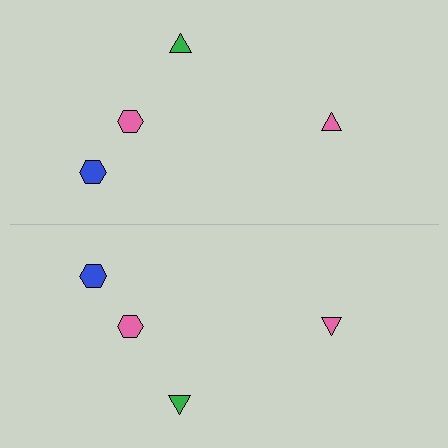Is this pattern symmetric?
Yes, this pattern has bilateral (reflection) symmetry.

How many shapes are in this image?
There are 8 shapes in this image.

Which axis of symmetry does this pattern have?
The pattern has a horizontal axis of symmetry running through the center of the image.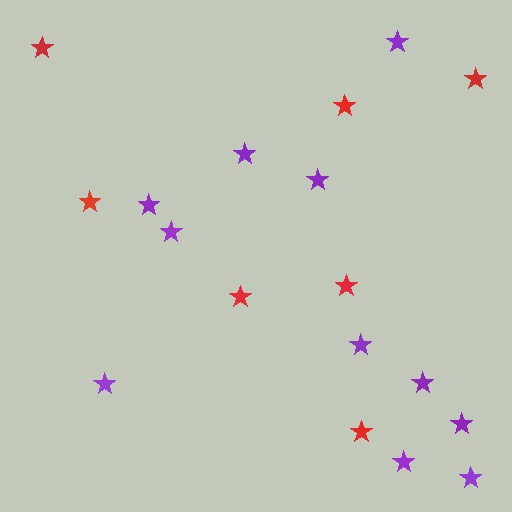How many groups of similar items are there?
There are 2 groups: one group of red stars (7) and one group of purple stars (11).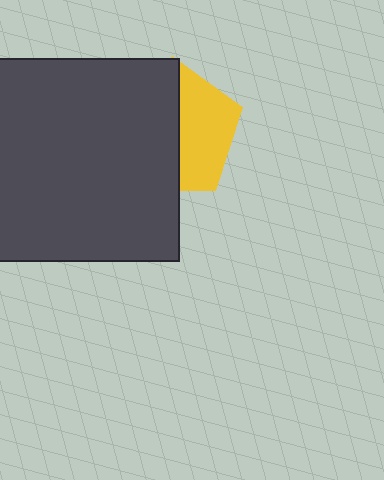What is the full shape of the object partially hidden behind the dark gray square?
The partially hidden object is a yellow pentagon.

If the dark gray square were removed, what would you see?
You would see the complete yellow pentagon.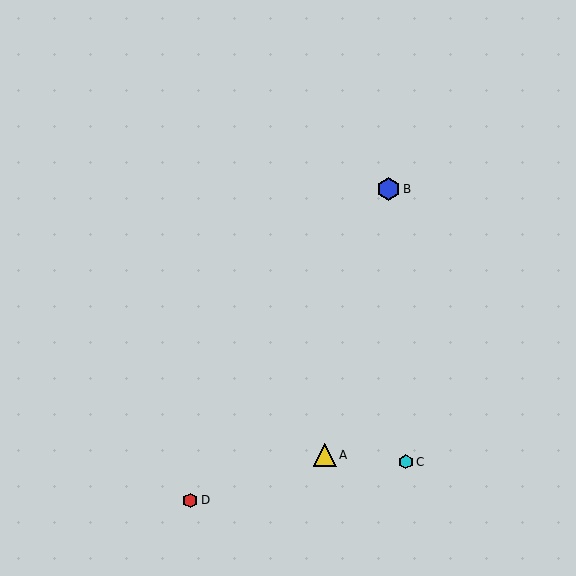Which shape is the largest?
The yellow triangle (labeled A) is the largest.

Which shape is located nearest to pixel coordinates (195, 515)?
The red hexagon (labeled D) at (190, 500) is nearest to that location.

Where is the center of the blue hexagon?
The center of the blue hexagon is at (389, 189).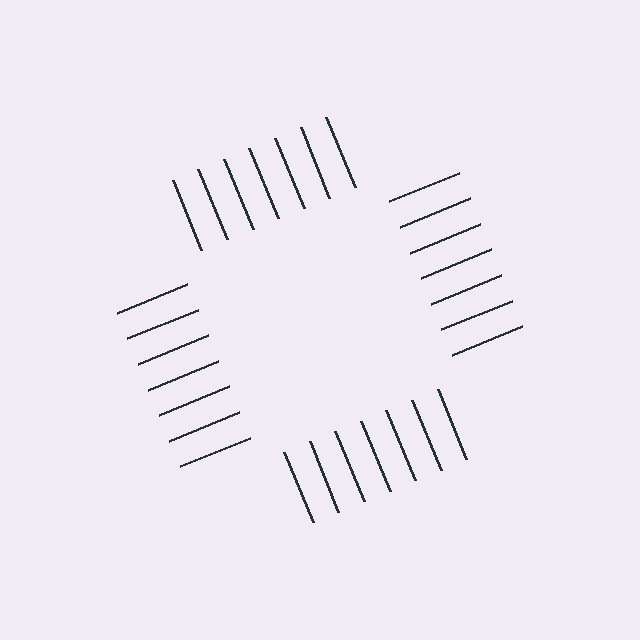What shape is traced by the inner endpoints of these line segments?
An illusory square — the line segments terminate on its edges but no continuous stroke is drawn.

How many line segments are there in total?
28 — 7 along each of the 4 edges.